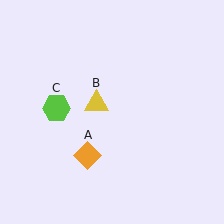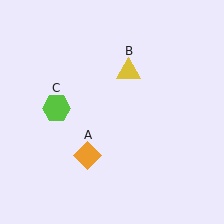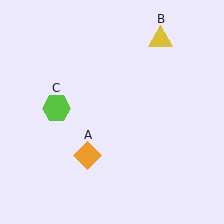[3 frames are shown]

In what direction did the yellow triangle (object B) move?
The yellow triangle (object B) moved up and to the right.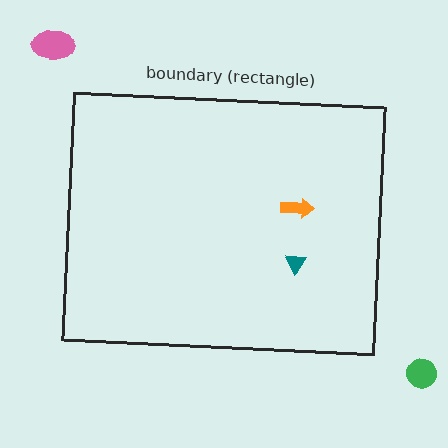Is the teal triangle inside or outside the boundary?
Inside.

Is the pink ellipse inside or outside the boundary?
Outside.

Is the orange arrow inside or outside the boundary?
Inside.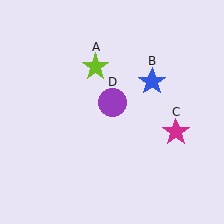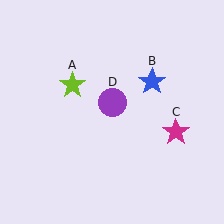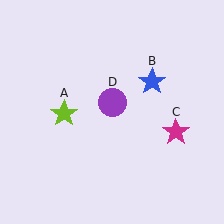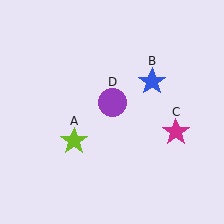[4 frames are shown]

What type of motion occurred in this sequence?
The lime star (object A) rotated counterclockwise around the center of the scene.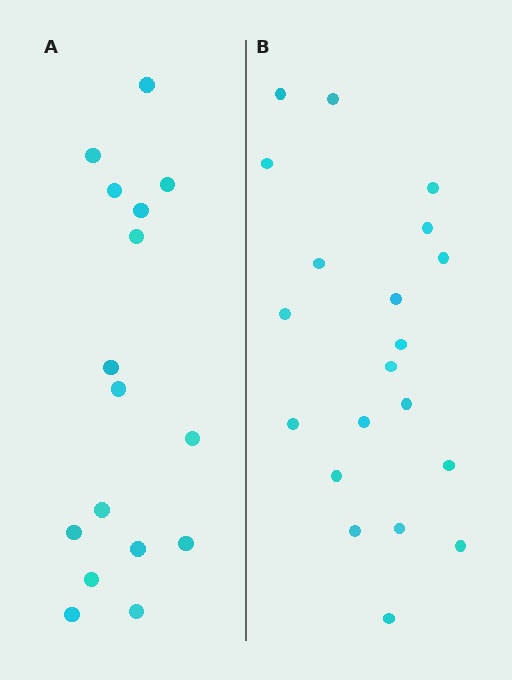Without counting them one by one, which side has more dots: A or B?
Region B (the right region) has more dots.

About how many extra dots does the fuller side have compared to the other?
Region B has about 4 more dots than region A.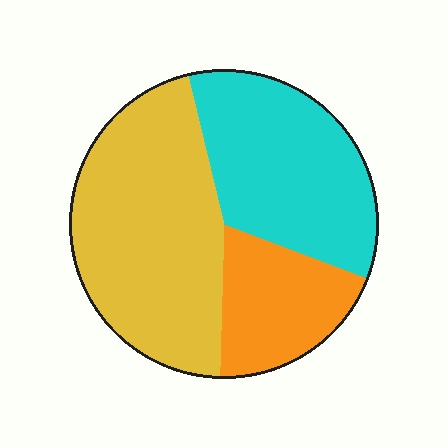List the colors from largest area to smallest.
From largest to smallest: yellow, cyan, orange.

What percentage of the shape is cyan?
Cyan takes up between a quarter and a half of the shape.